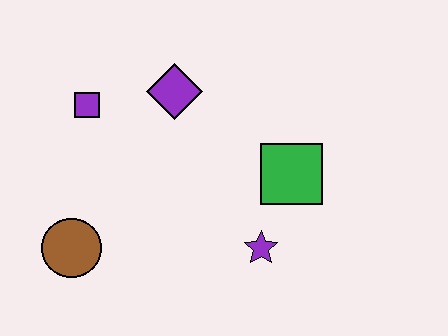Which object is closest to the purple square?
The purple diamond is closest to the purple square.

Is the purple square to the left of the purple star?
Yes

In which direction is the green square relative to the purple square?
The green square is to the right of the purple square.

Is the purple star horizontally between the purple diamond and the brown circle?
No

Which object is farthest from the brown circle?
The green square is farthest from the brown circle.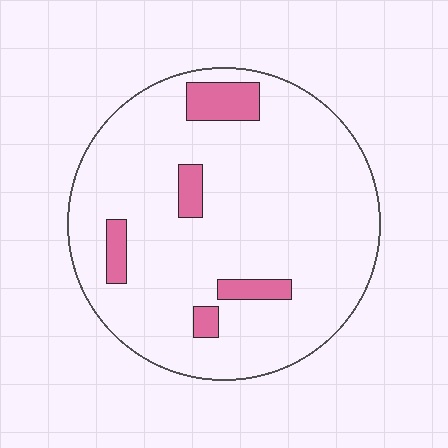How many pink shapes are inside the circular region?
5.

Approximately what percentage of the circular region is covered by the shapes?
Approximately 10%.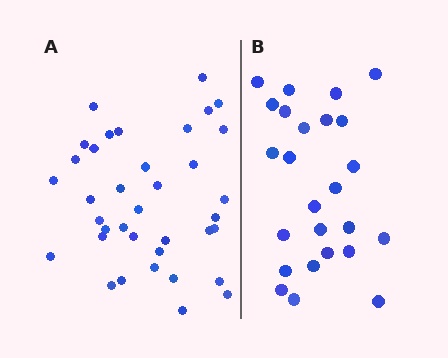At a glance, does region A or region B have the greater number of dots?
Region A (the left region) has more dots.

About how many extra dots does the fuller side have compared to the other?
Region A has roughly 12 or so more dots than region B.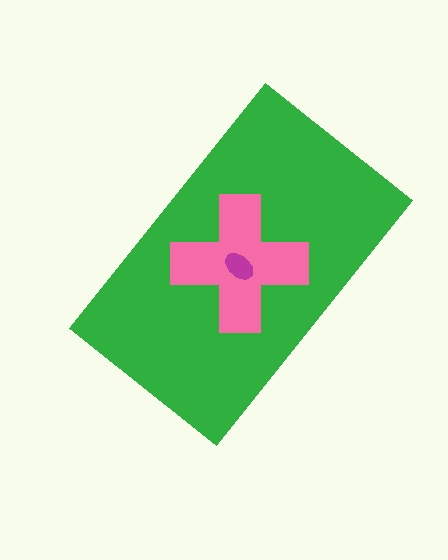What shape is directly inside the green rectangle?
The pink cross.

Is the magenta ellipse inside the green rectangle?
Yes.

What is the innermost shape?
The magenta ellipse.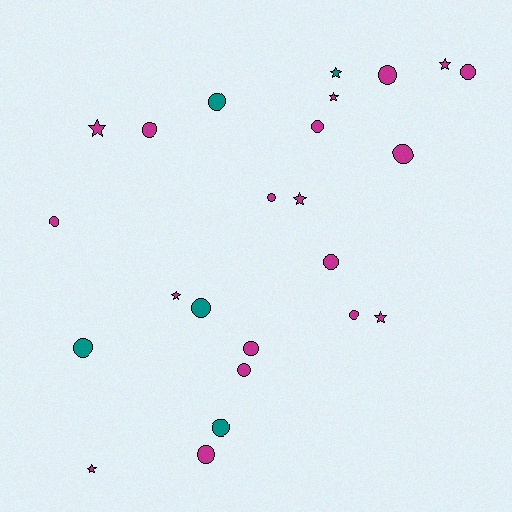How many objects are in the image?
There are 24 objects.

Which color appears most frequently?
Magenta, with 19 objects.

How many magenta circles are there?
There are 12 magenta circles.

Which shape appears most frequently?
Circle, with 16 objects.